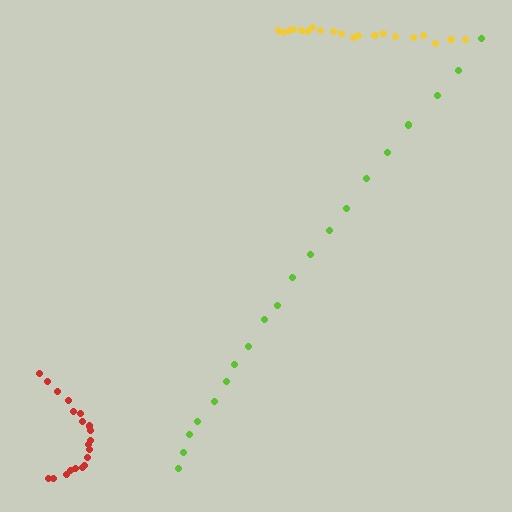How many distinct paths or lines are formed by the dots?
There are 3 distinct paths.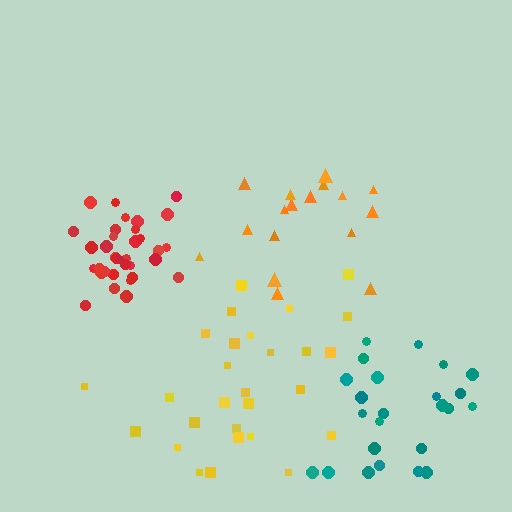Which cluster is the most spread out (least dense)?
Orange.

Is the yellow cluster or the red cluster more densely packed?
Red.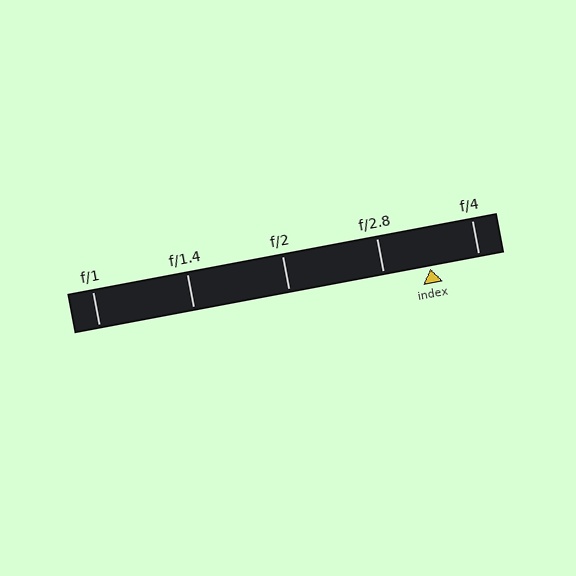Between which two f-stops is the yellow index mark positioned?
The index mark is between f/2.8 and f/4.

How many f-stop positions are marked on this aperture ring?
There are 5 f-stop positions marked.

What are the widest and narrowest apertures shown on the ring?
The widest aperture shown is f/1 and the narrowest is f/4.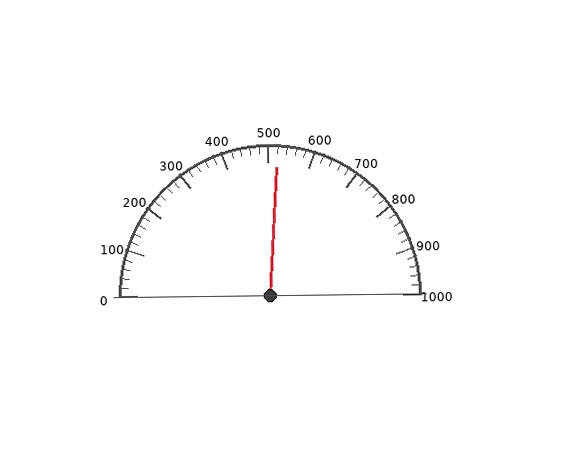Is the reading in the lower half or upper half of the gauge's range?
The reading is in the upper half of the range (0 to 1000).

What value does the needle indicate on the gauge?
The needle indicates approximately 520.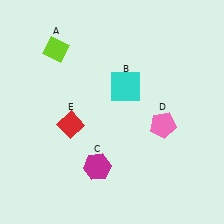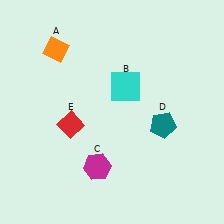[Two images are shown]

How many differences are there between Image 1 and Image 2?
There are 2 differences between the two images.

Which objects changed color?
A changed from lime to orange. D changed from pink to teal.